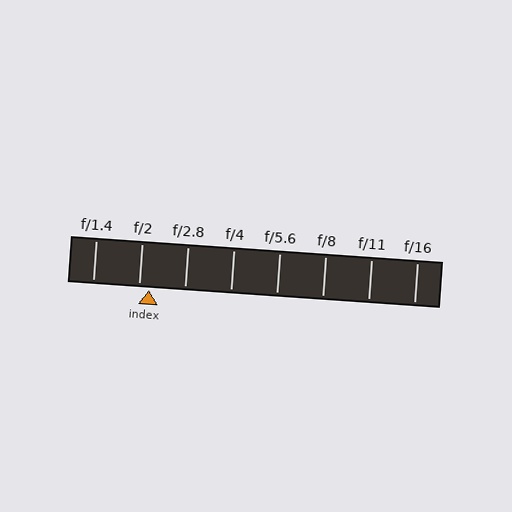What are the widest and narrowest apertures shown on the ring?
The widest aperture shown is f/1.4 and the narrowest is f/16.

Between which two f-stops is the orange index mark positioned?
The index mark is between f/2 and f/2.8.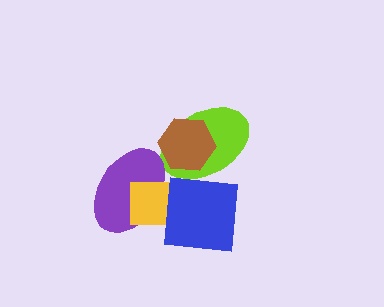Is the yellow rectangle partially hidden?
Yes, it is partially covered by another shape.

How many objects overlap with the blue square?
3 objects overlap with the blue square.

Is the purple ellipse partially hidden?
Yes, it is partially covered by another shape.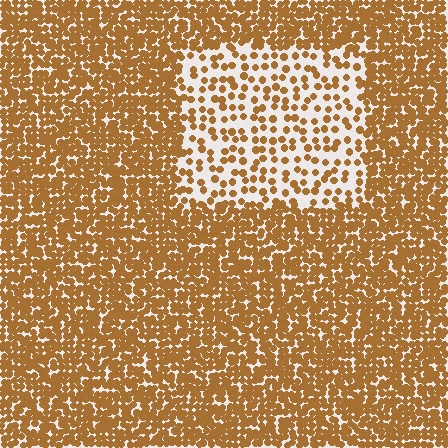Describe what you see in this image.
The image contains small brown elements arranged at two different densities. A rectangle-shaped region is visible where the elements are less densely packed than the surrounding area.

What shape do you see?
I see a rectangle.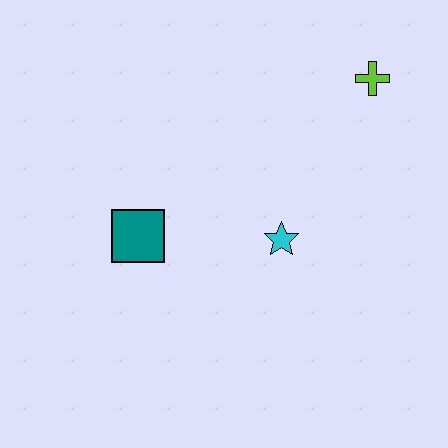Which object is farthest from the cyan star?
The lime cross is farthest from the cyan star.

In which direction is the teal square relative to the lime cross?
The teal square is to the left of the lime cross.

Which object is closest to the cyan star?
The teal square is closest to the cyan star.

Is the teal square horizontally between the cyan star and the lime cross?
No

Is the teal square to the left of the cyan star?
Yes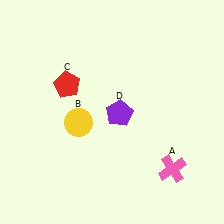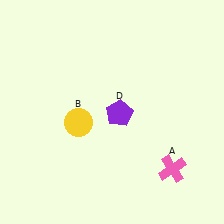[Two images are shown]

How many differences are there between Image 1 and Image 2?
There is 1 difference between the two images.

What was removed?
The red pentagon (C) was removed in Image 2.